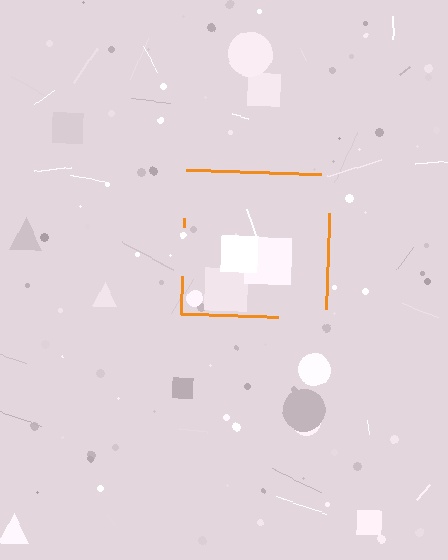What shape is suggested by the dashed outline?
The dashed outline suggests a square.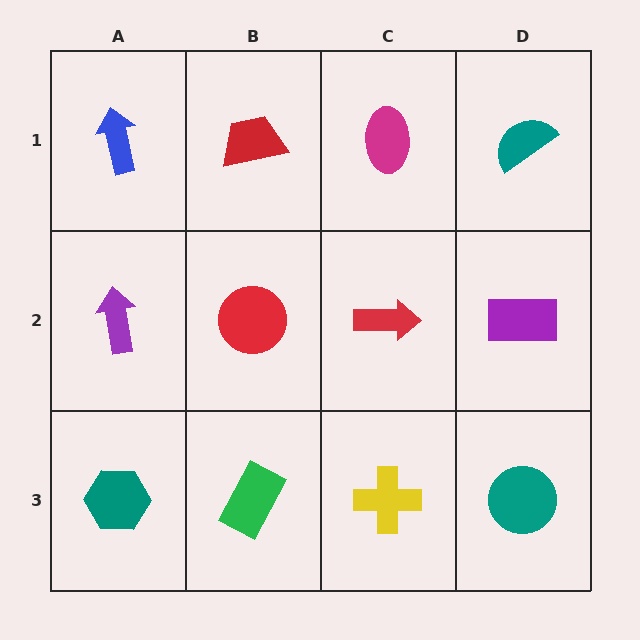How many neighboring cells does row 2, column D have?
3.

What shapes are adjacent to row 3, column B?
A red circle (row 2, column B), a teal hexagon (row 3, column A), a yellow cross (row 3, column C).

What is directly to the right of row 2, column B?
A red arrow.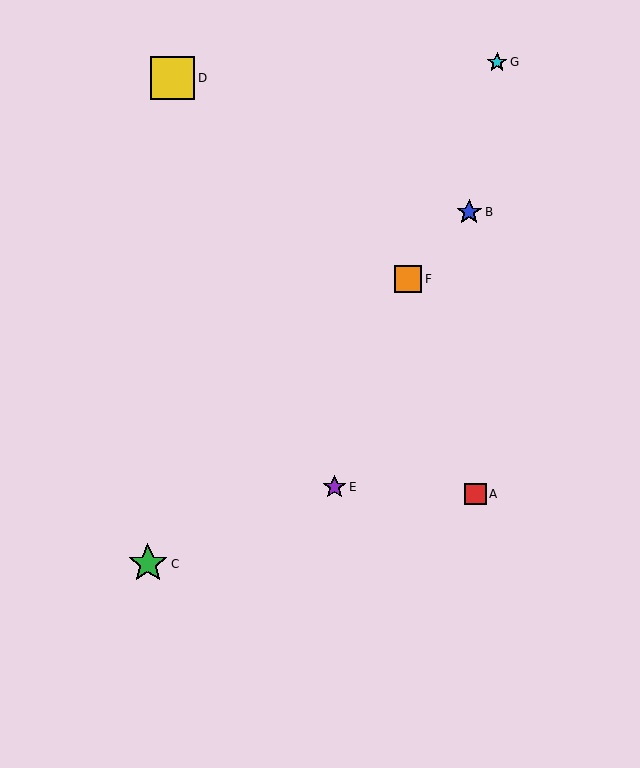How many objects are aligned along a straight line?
3 objects (B, C, F) are aligned along a straight line.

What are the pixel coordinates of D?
Object D is at (173, 78).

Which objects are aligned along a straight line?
Objects B, C, F are aligned along a straight line.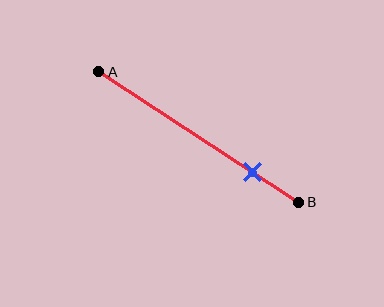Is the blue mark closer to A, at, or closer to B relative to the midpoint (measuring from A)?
The blue mark is closer to point B than the midpoint of segment AB.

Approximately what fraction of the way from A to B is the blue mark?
The blue mark is approximately 75% of the way from A to B.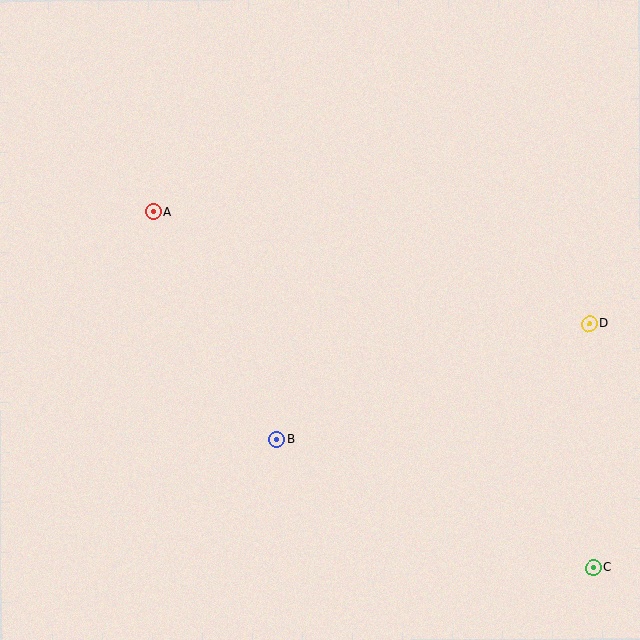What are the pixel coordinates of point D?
Point D is at (589, 324).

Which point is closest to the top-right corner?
Point D is closest to the top-right corner.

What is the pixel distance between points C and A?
The distance between C and A is 566 pixels.